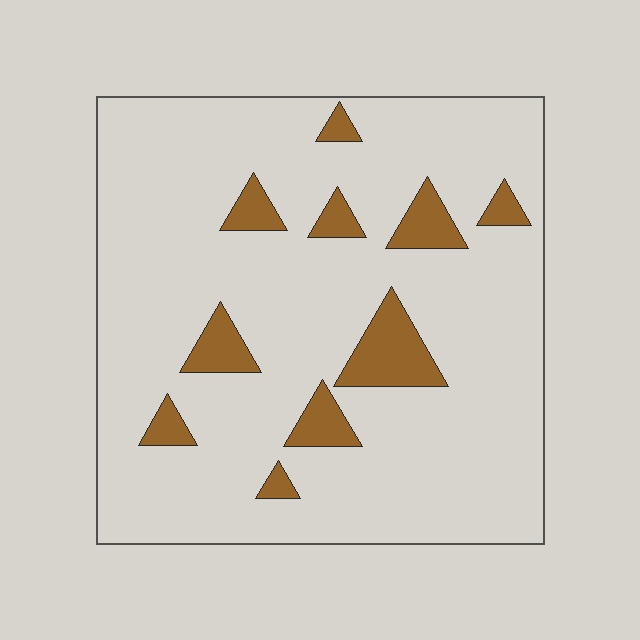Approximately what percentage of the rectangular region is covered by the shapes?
Approximately 10%.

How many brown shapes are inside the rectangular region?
10.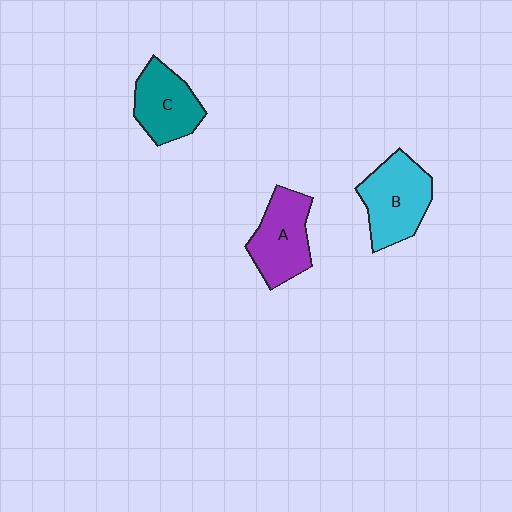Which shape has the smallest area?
Shape C (teal).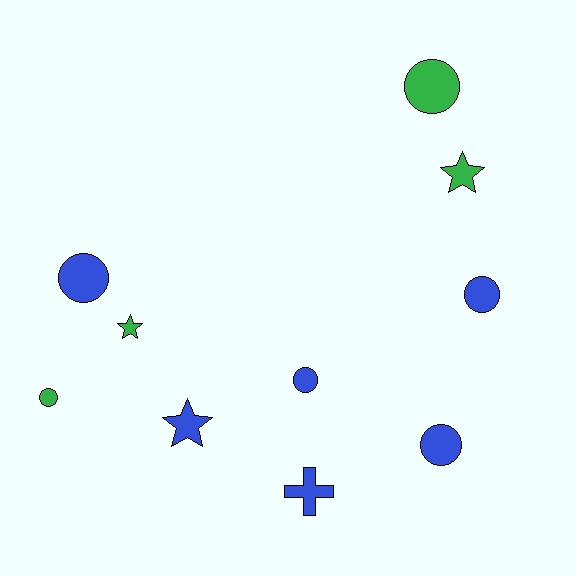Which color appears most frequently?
Blue, with 6 objects.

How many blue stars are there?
There is 1 blue star.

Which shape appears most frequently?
Circle, with 6 objects.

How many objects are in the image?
There are 10 objects.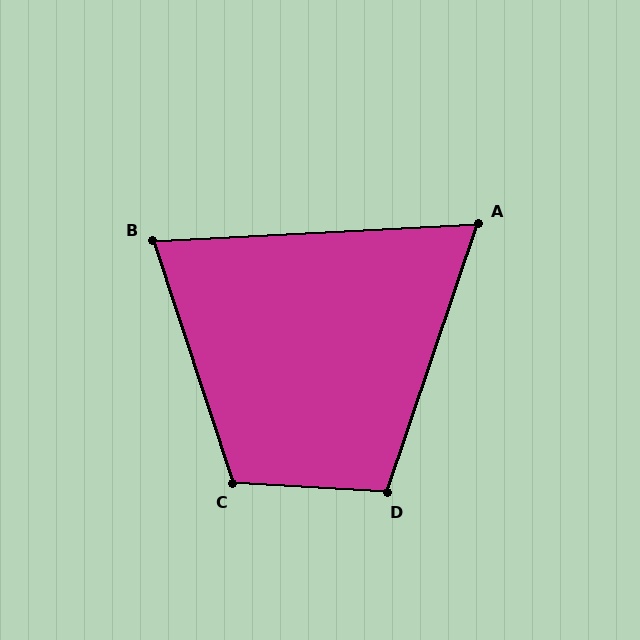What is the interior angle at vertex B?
Approximately 75 degrees (acute).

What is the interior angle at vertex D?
Approximately 105 degrees (obtuse).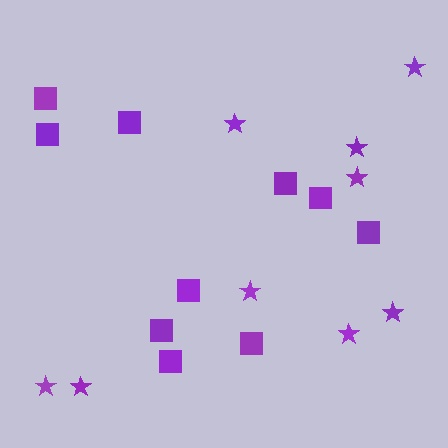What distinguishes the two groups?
There are 2 groups: one group of squares (10) and one group of stars (9).